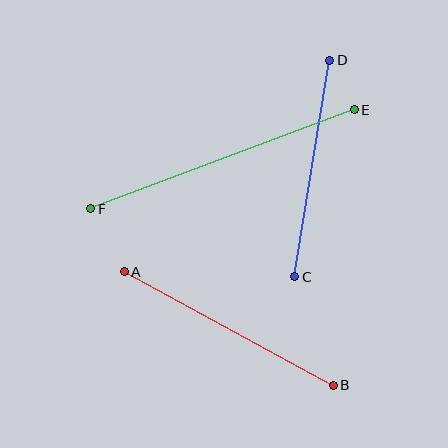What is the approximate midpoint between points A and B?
The midpoint is at approximately (229, 329) pixels.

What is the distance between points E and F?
The distance is approximately 282 pixels.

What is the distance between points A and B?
The distance is approximately 238 pixels.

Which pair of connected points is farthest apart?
Points E and F are farthest apart.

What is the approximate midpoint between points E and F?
The midpoint is at approximately (223, 159) pixels.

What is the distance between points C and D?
The distance is approximately 219 pixels.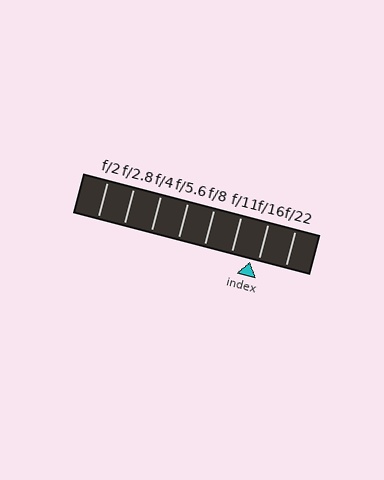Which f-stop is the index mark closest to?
The index mark is closest to f/16.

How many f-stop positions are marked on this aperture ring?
There are 8 f-stop positions marked.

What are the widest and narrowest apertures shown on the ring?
The widest aperture shown is f/2 and the narrowest is f/22.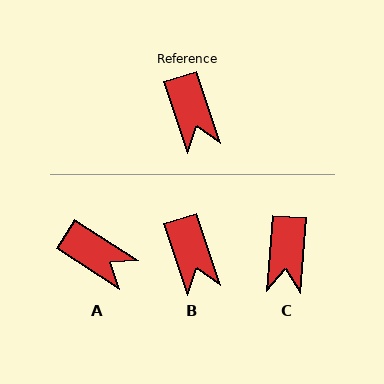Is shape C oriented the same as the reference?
No, it is off by about 23 degrees.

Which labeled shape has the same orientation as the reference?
B.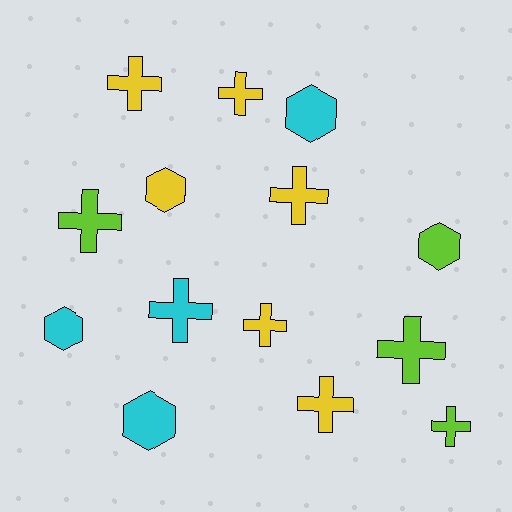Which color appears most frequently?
Yellow, with 6 objects.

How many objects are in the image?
There are 14 objects.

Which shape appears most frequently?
Cross, with 9 objects.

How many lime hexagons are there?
There is 1 lime hexagon.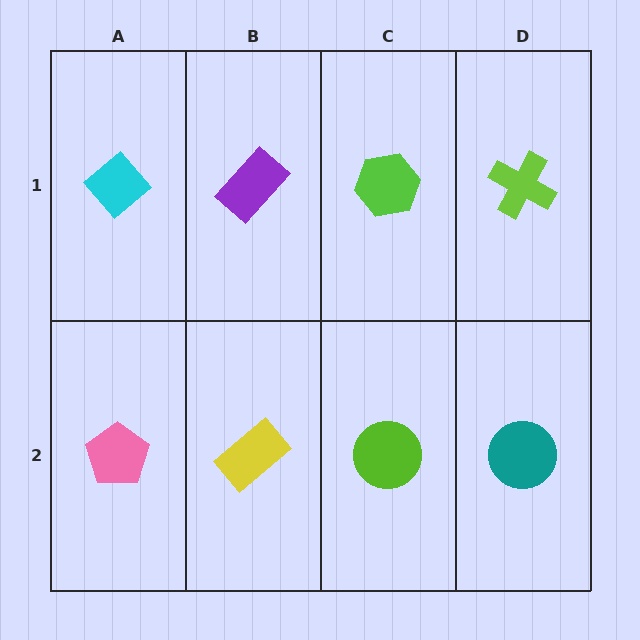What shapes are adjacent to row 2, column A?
A cyan diamond (row 1, column A), a yellow rectangle (row 2, column B).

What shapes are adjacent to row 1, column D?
A teal circle (row 2, column D), a lime hexagon (row 1, column C).